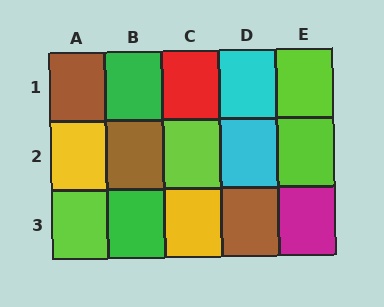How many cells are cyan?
2 cells are cyan.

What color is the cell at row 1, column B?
Green.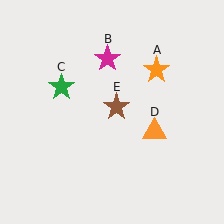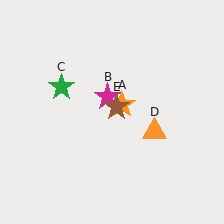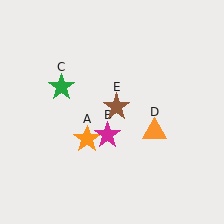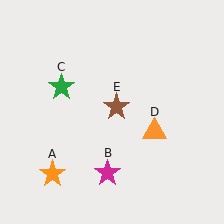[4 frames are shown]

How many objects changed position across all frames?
2 objects changed position: orange star (object A), magenta star (object B).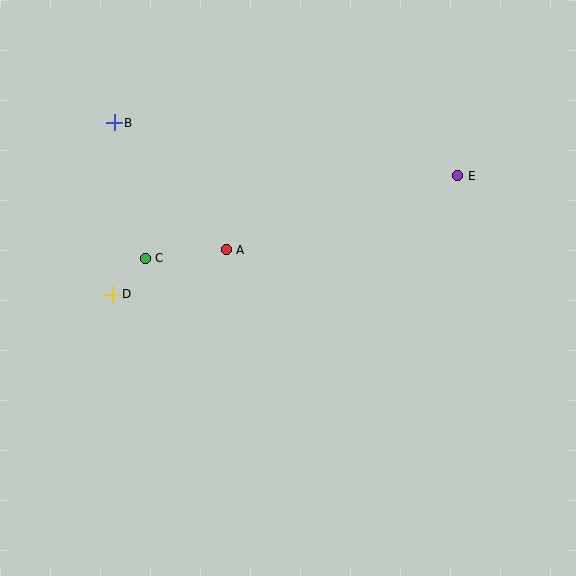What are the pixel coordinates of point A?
Point A is at (226, 250).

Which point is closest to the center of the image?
Point A at (226, 250) is closest to the center.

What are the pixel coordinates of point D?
Point D is at (112, 294).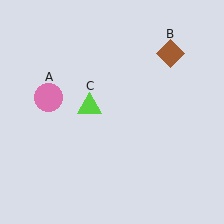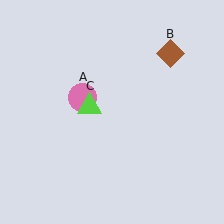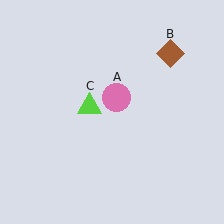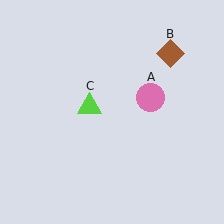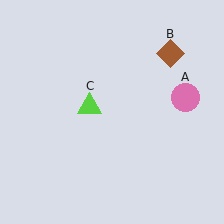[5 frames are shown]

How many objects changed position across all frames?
1 object changed position: pink circle (object A).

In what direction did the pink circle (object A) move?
The pink circle (object A) moved right.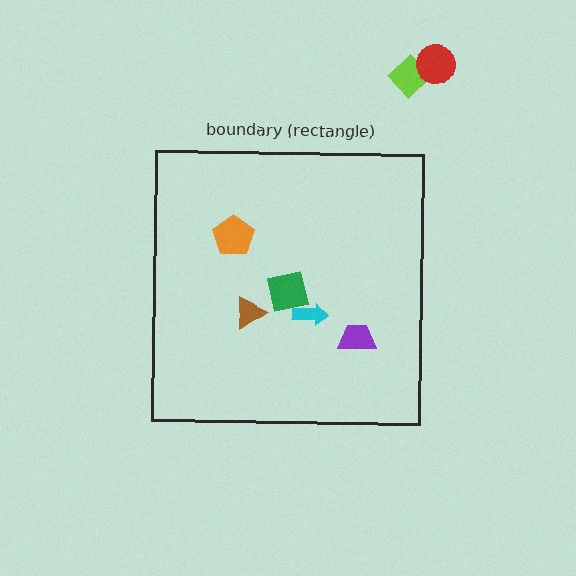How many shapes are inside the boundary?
5 inside, 2 outside.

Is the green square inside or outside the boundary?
Inside.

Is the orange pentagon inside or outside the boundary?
Inside.